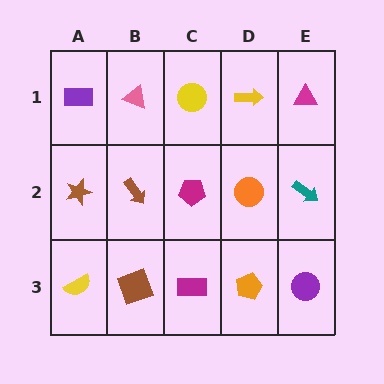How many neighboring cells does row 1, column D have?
3.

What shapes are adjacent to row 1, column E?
A teal arrow (row 2, column E), a yellow arrow (row 1, column D).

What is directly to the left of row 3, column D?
A magenta rectangle.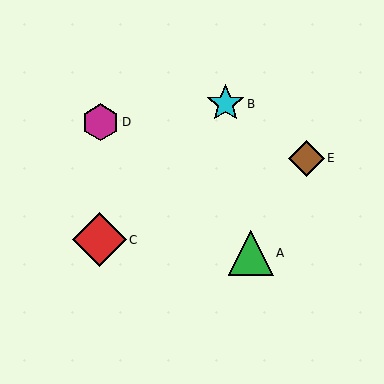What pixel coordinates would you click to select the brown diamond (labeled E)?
Click at (306, 158) to select the brown diamond E.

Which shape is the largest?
The red diamond (labeled C) is the largest.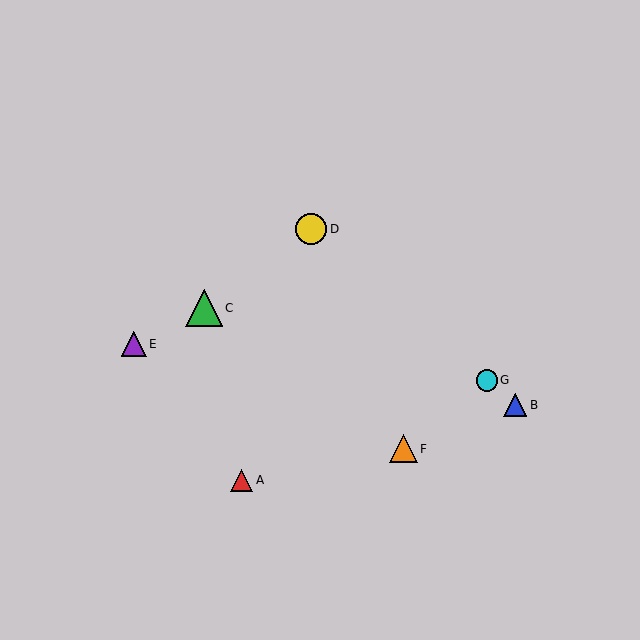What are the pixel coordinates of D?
Object D is at (311, 229).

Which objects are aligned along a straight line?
Objects B, D, G are aligned along a straight line.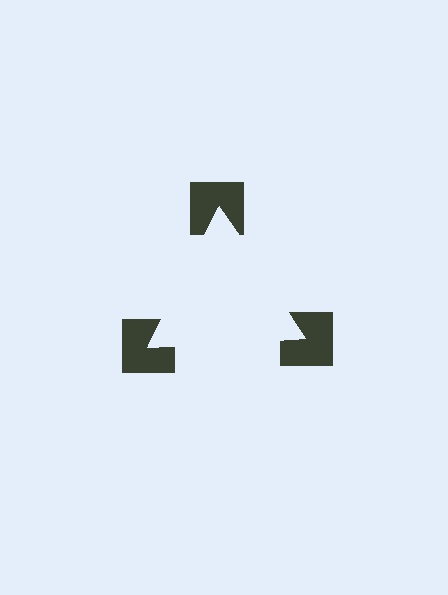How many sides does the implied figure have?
3 sides.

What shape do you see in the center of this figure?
An illusory triangle — its edges are inferred from the aligned wedge cuts in the notched squares, not physically drawn.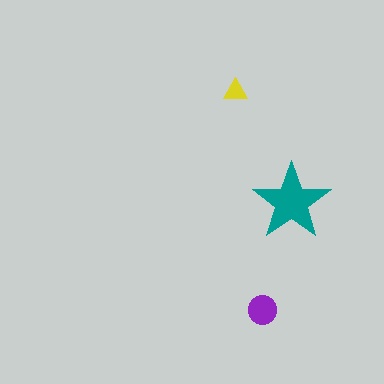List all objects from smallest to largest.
The yellow triangle, the purple circle, the teal star.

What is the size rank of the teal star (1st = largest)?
1st.